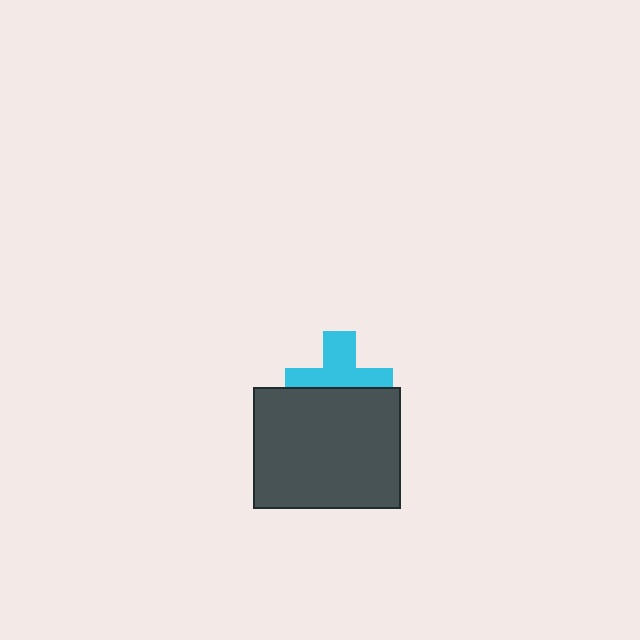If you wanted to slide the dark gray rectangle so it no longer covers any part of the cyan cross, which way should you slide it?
Slide it down — that is the most direct way to separate the two shapes.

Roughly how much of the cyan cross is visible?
About half of it is visible (roughly 55%).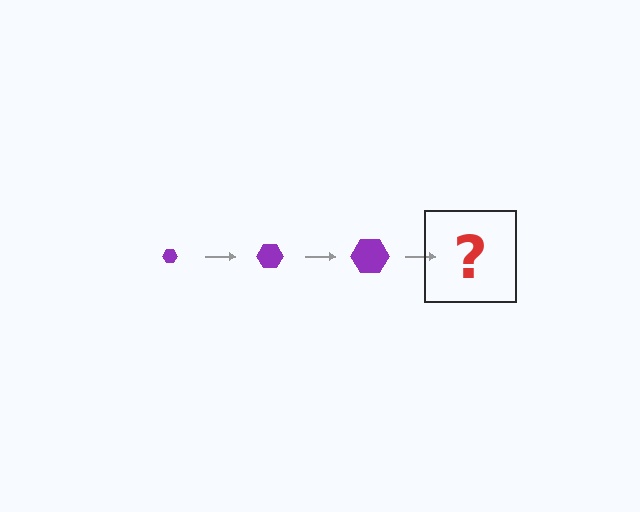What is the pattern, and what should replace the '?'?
The pattern is that the hexagon gets progressively larger each step. The '?' should be a purple hexagon, larger than the previous one.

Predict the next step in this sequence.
The next step is a purple hexagon, larger than the previous one.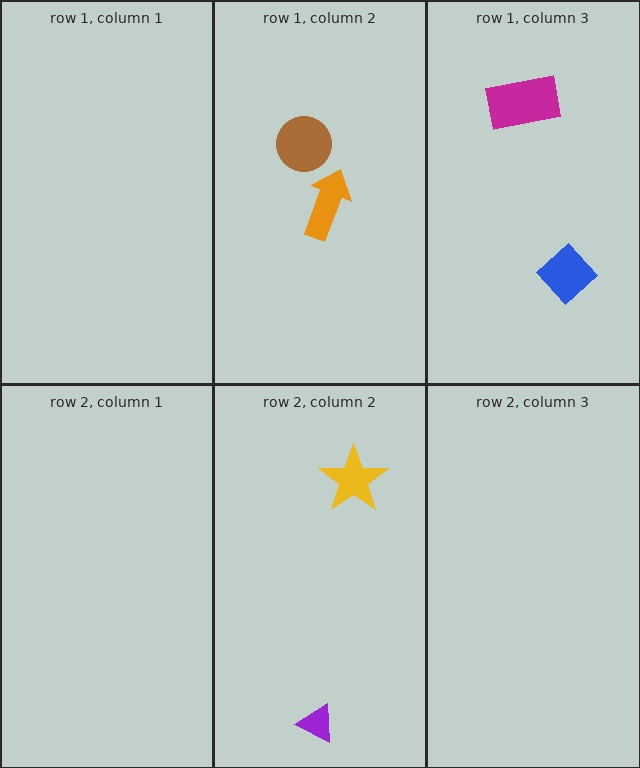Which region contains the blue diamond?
The row 1, column 3 region.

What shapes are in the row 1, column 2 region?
The brown circle, the orange arrow.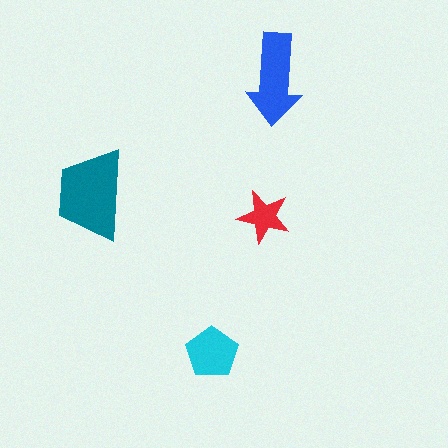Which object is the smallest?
The red star.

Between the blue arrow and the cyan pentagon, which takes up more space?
The blue arrow.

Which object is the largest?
The teal trapezoid.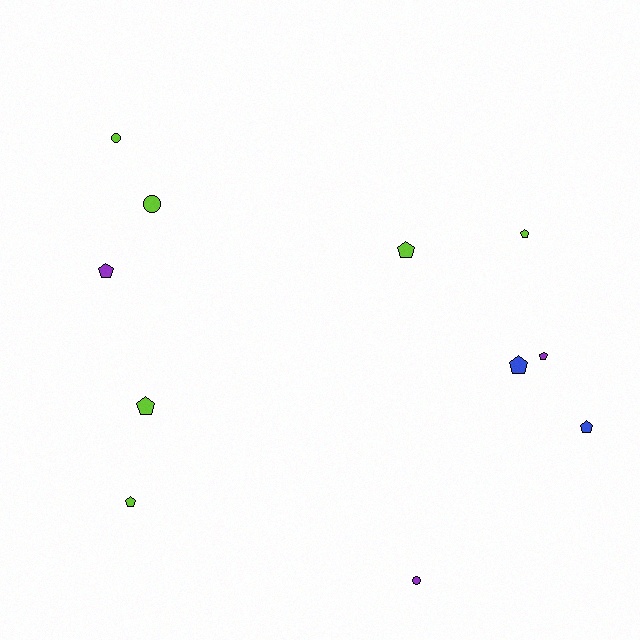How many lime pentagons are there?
There are 4 lime pentagons.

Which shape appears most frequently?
Pentagon, with 8 objects.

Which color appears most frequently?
Lime, with 6 objects.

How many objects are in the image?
There are 11 objects.